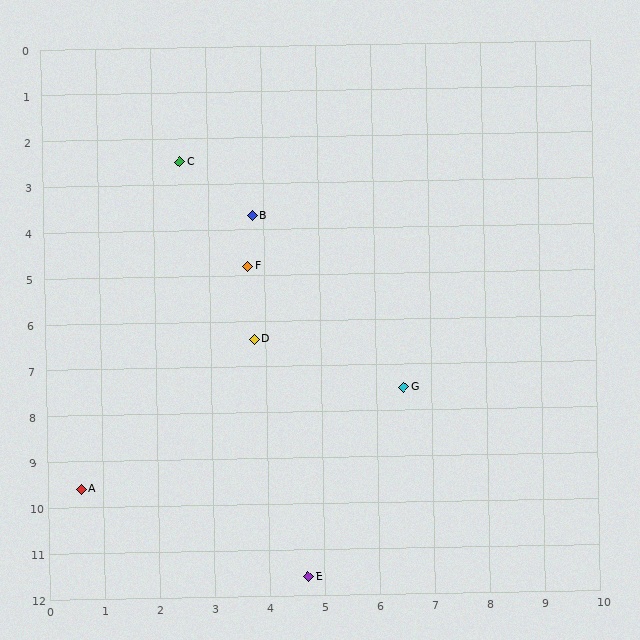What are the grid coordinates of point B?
Point B is at approximately (3.8, 3.7).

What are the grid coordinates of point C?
Point C is at approximately (2.5, 2.5).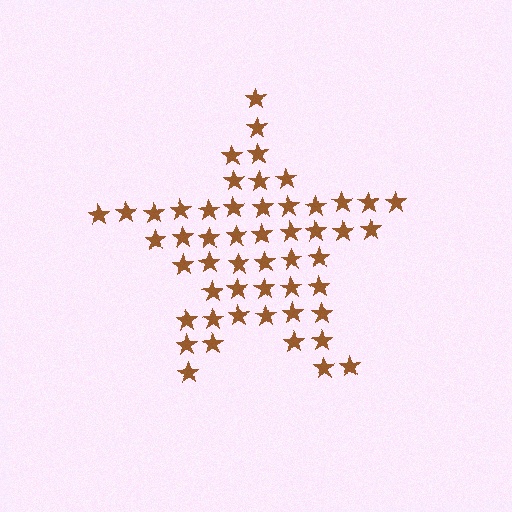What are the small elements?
The small elements are stars.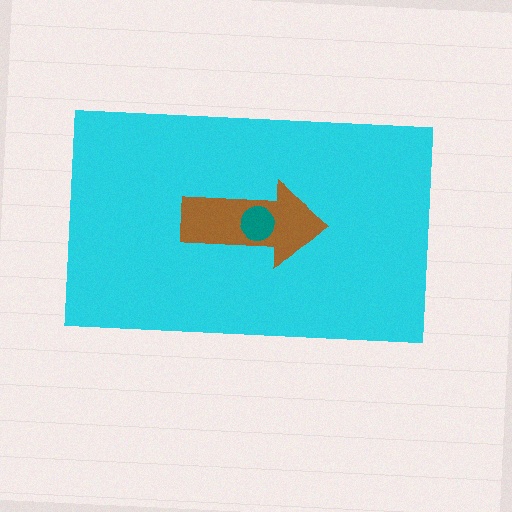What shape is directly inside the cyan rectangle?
The brown arrow.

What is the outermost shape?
The cyan rectangle.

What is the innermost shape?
The teal circle.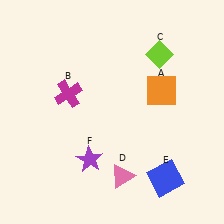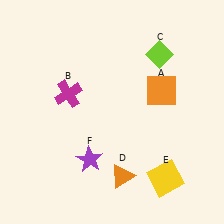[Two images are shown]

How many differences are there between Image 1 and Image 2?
There are 2 differences between the two images.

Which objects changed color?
D changed from pink to orange. E changed from blue to yellow.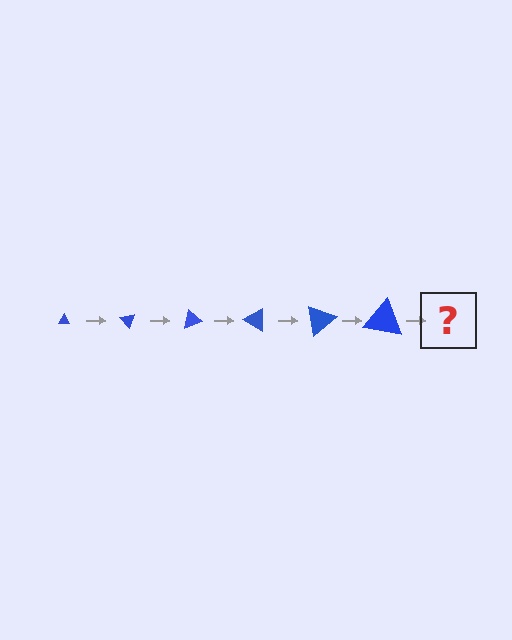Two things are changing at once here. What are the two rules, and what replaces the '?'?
The two rules are that the triangle grows larger each step and it rotates 50 degrees each step. The '?' should be a triangle, larger than the previous one and rotated 300 degrees from the start.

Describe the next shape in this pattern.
It should be a triangle, larger than the previous one and rotated 300 degrees from the start.